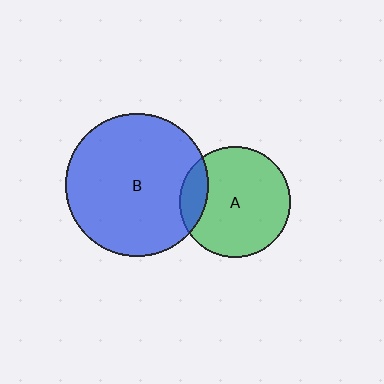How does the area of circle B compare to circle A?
Approximately 1.7 times.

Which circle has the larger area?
Circle B (blue).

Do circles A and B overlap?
Yes.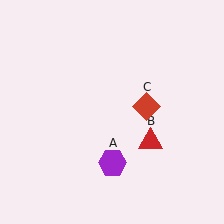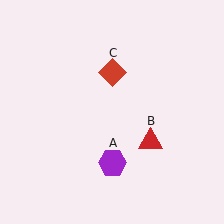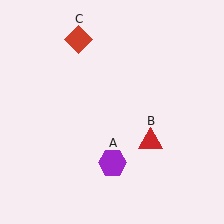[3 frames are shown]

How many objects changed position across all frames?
1 object changed position: red diamond (object C).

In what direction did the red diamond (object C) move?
The red diamond (object C) moved up and to the left.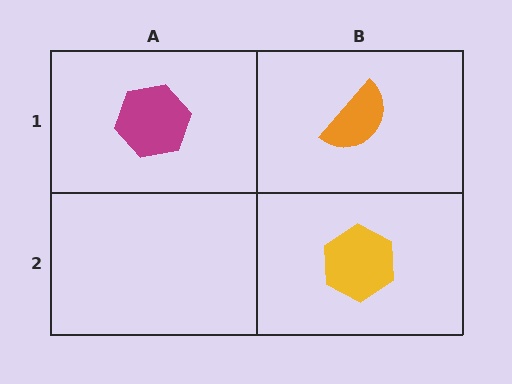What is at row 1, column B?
An orange semicircle.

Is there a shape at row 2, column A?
No, that cell is empty.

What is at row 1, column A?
A magenta hexagon.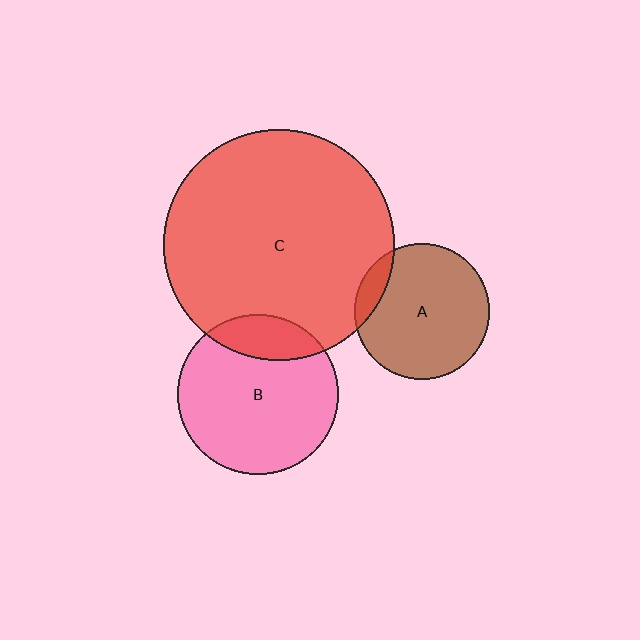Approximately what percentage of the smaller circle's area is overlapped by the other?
Approximately 10%.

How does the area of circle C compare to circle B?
Approximately 2.1 times.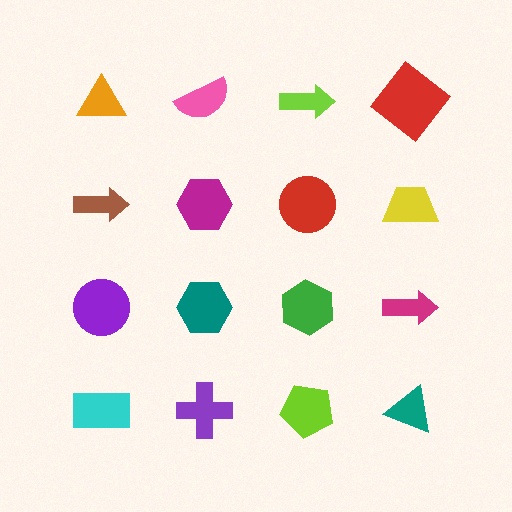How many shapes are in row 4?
4 shapes.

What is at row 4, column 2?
A purple cross.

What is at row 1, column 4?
A red diamond.